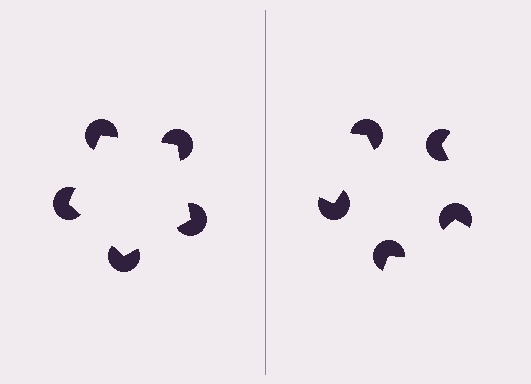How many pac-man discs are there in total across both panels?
10 — 5 on each side.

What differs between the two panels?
The pac-man discs are positioned identically on both sides; only the wedge orientations differ. On the left they align to a pentagon; on the right they are misaligned.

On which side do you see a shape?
An illusory pentagon appears on the left side. On the right side the wedge cuts are rotated, so no coherent shape forms.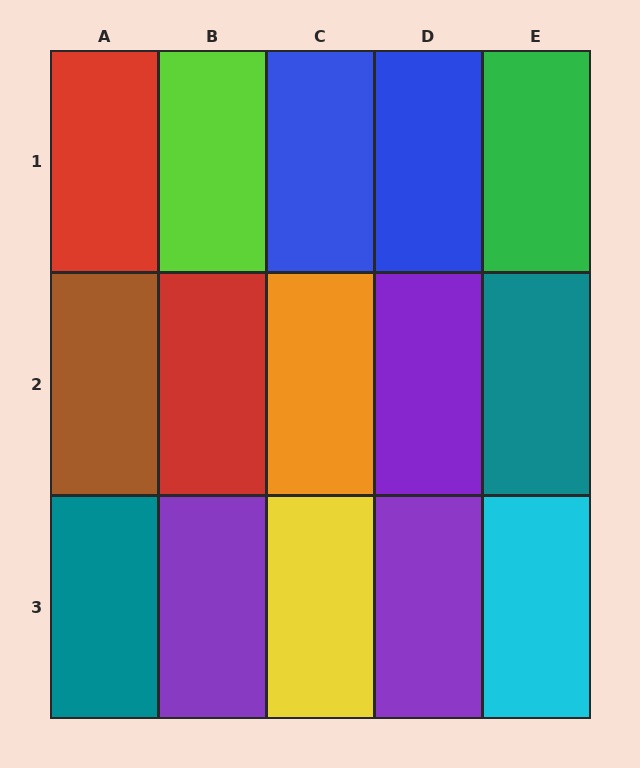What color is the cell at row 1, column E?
Green.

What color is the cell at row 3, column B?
Purple.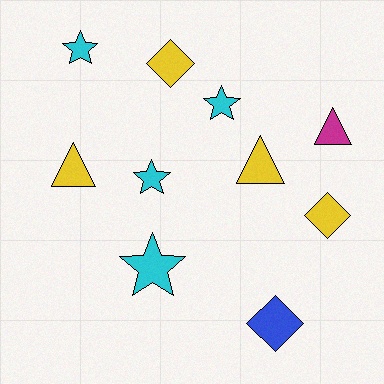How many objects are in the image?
There are 10 objects.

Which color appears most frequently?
Yellow, with 4 objects.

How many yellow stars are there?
There are no yellow stars.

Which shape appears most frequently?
Star, with 4 objects.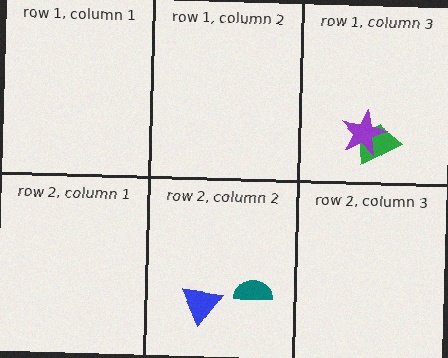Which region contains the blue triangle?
The row 2, column 2 region.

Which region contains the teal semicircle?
The row 2, column 2 region.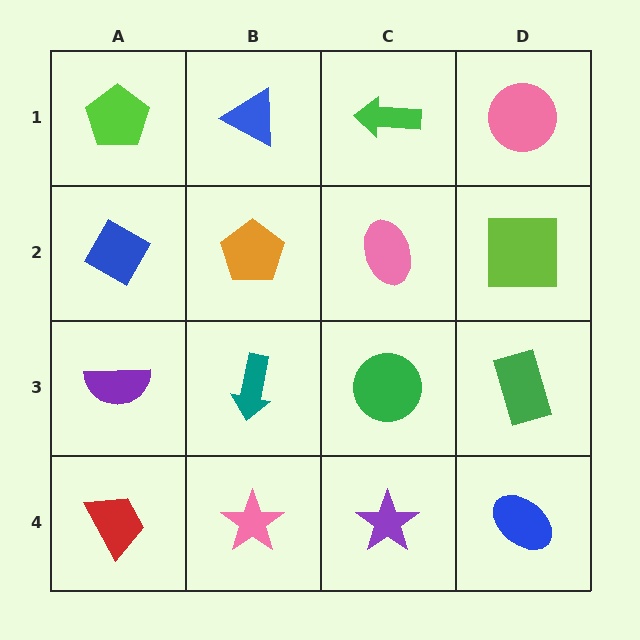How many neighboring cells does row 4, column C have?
3.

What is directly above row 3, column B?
An orange pentagon.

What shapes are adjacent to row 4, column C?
A green circle (row 3, column C), a pink star (row 4, column B), a blue ellipse (row 4, column D).